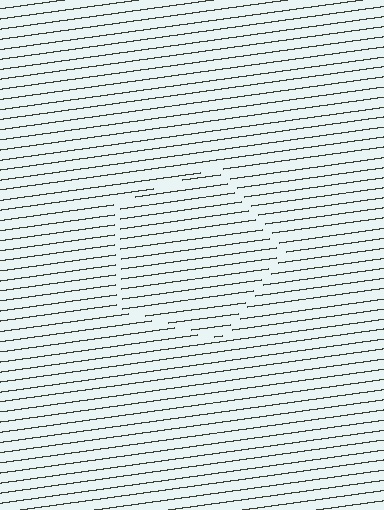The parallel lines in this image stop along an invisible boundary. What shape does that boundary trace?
An illusory pentagon. The interior of the shape contains the same grating, shifted by half a period — the contour is defined by the phase discontinuity where line-ends from the inner and outer gratings abut.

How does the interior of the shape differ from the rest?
The interior of the shape contains the same grating, shifted by half a period — the contour is defined by the phase discontinuity where line-ends from the inner and outer gratings abut.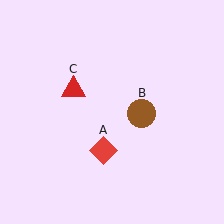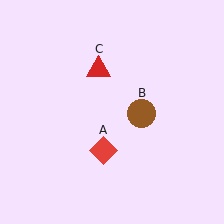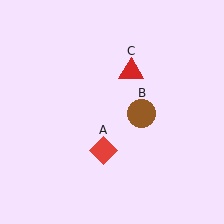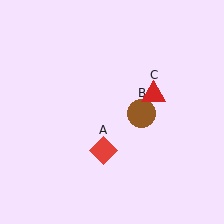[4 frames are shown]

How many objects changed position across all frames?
1 object changed position: red triangle (object C).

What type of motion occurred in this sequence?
The red triangle (object C) rotated clockwise around the center of the scene.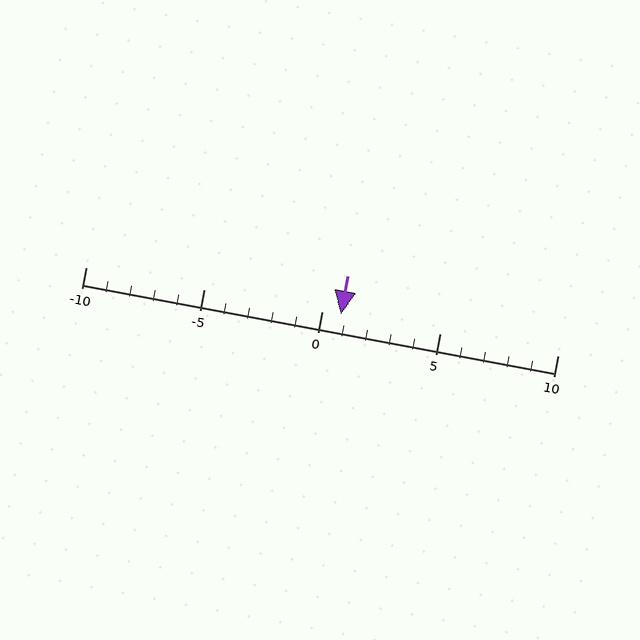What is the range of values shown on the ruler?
The ruler shows values from -10 to 10.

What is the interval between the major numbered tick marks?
The major tick marks are spaced 5 units apart.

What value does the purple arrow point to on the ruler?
The purple arrow points to approximately 1.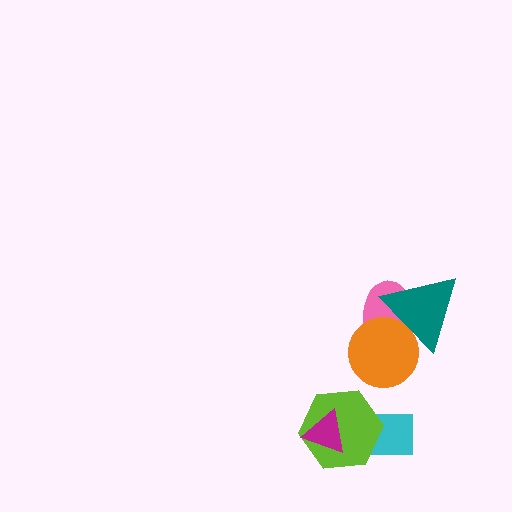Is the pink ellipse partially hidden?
Yes, it is partially covered by another shape.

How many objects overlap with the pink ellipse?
2 objects overlap with the pink ellipse.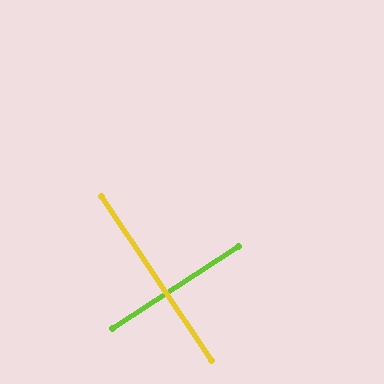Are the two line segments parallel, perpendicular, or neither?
Perpendicular — they meet at approximately 89°.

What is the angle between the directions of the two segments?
Approximately 89 degrees.